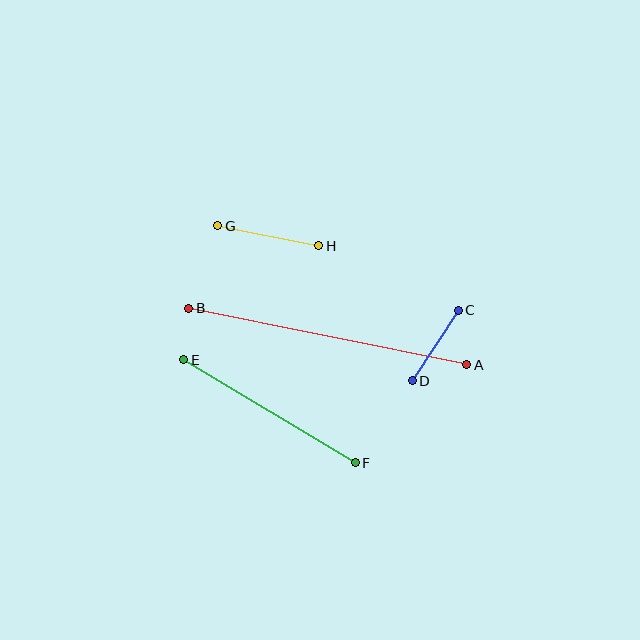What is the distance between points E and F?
The distance is approximately 200 pixels.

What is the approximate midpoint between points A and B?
The midpoint is at approximately (328, 336) pixels.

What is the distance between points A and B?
The distance is approximately 284 pixels.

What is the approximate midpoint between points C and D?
The midpoint is at approximately (435, 346) pixels.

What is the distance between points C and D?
The distance is approximately 84 pixels.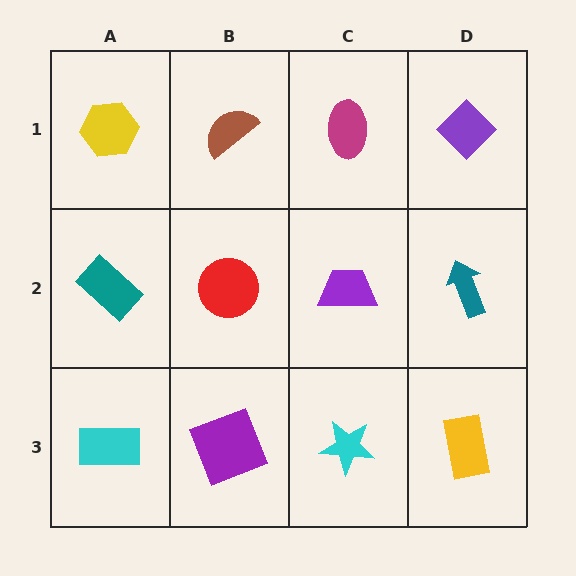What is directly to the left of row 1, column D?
A magenta ellipse.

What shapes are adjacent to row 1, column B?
A red circle (row 2, column B), a yellow hexagon (row 1, column A), a magenta ellipse (row 1, column C).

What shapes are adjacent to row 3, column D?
A teal arrow (row 2, column D), a cyan star (row 3, column C).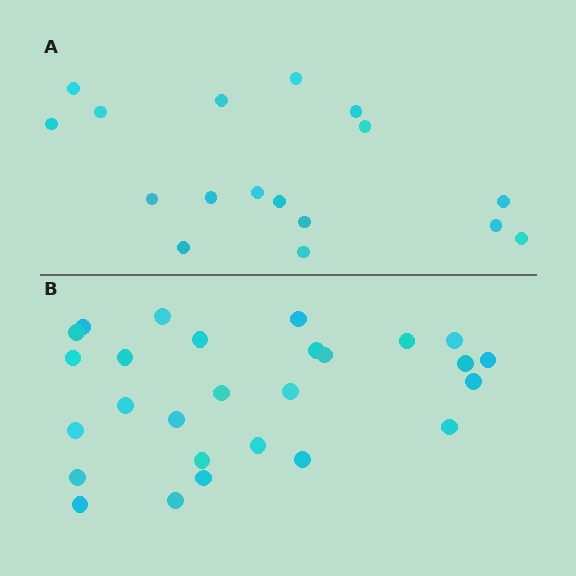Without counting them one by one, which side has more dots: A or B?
Region B (the bottom region) has more dots.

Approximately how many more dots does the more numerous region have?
Region B has roughly 10 or so more dots than region A.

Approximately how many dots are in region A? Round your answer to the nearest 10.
About 20 dots. (The exact count is 17, which rounds to 20.)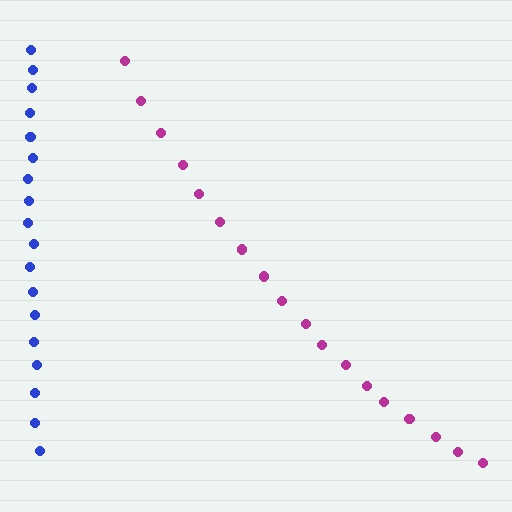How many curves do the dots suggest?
There are 2 distinct paths.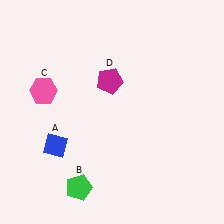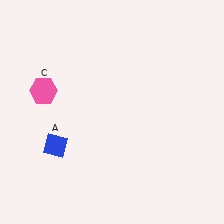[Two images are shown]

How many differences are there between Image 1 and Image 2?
There are 2 differences between the two images.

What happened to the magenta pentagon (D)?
The magenta pentagon (D) was removed in Image 2. It was in the top-left area of Image 1.